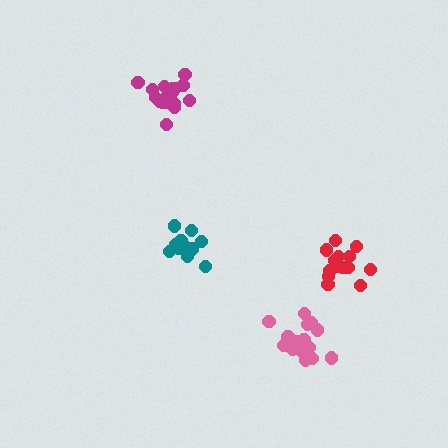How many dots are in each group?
Group 1: 19 dots, Group 2: 14 dots, Group 3: 19 dots, Group 4: 13 dots (65 total).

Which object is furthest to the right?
The red cluster is rightmost.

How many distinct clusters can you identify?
There are 4 distinct clusters.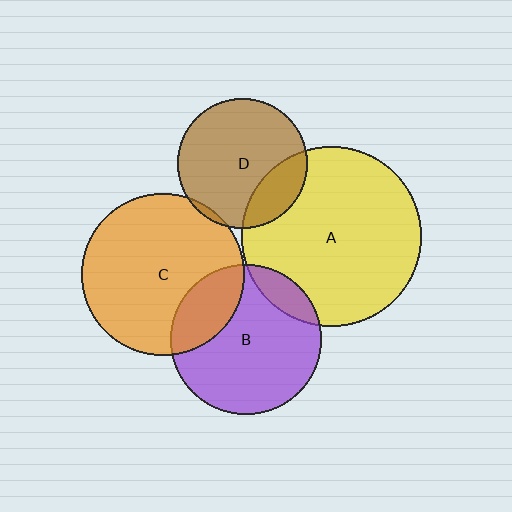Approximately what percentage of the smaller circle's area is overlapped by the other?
Approximately 20%.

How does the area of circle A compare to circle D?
Approximately 1.9 times.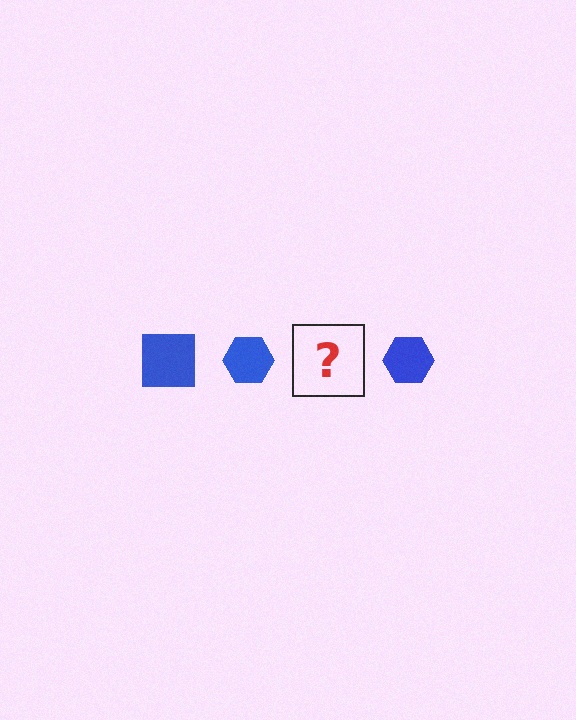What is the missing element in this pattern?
The missing element is a blue square.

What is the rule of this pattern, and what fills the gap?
The rule is that the pattern cycles through square, hexagon shapes in blue. The gap should be filled with a blue square.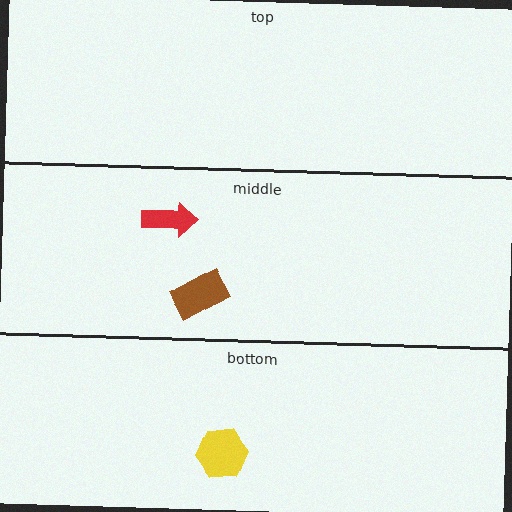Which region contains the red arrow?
The middle region.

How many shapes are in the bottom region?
1.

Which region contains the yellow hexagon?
The bottom region.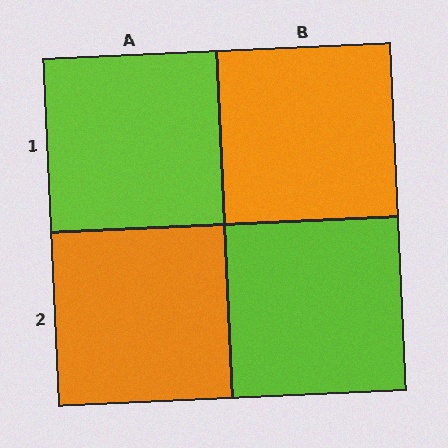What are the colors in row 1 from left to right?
Lime, orange.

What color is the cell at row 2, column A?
Orange.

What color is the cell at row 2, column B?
Lime.